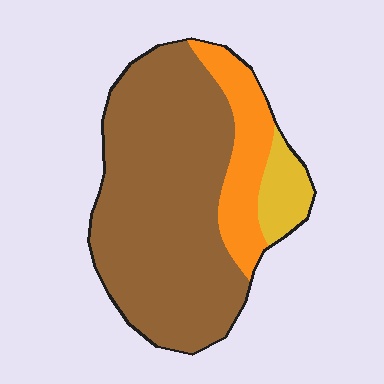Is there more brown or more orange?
Brown.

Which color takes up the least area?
Yellow, at roughly 10%.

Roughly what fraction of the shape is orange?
Orange takes up between a sixth and a third of the shape.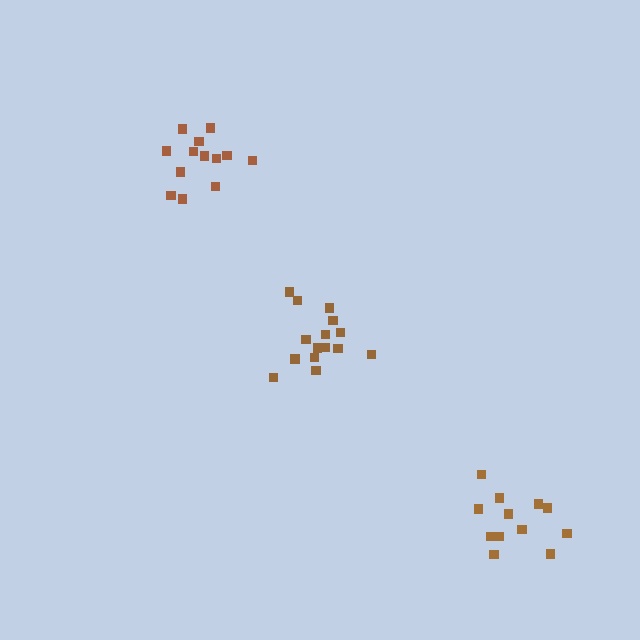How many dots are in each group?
Group 1: 13 dots, Group 2: 12 dots, Group 3: 15 dots (40 total).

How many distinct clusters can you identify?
There are 3 distinct clusters.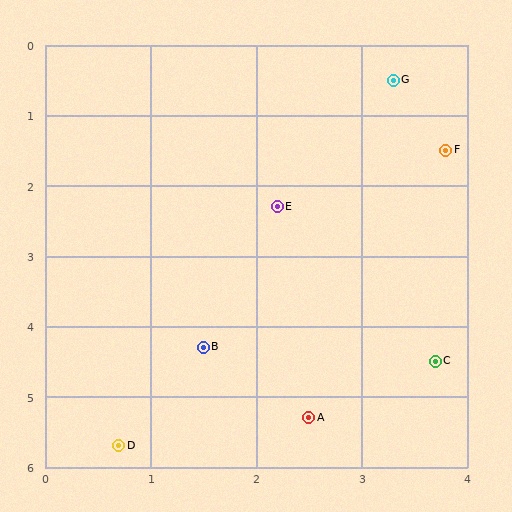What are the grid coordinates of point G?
Point G is at approximately (3.3, 0.5).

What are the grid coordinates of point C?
Point C is at approximately (3.7, 4.5).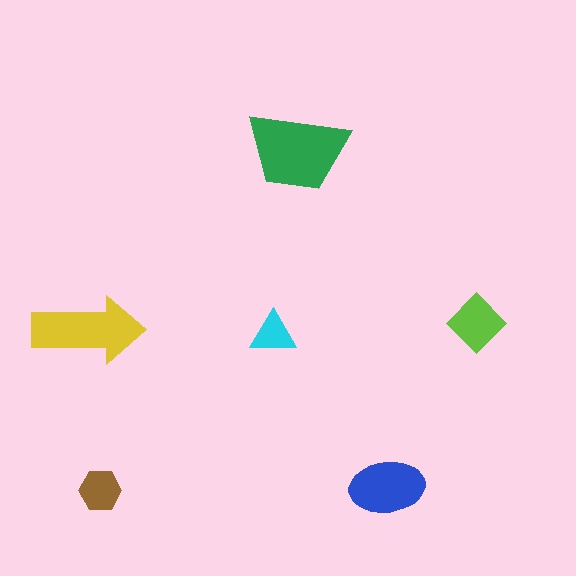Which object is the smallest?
The cyan triangle.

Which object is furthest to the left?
The yellow arrow is leftmost.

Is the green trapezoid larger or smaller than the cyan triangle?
Larger.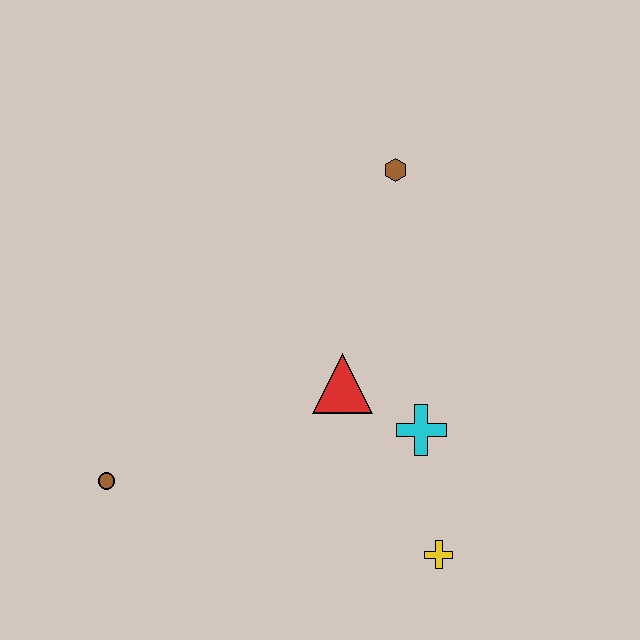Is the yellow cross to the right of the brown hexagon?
Yes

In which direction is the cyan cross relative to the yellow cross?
The cyan cross is above the yellow cross.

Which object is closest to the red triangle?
The cyan cross is closest to the red triangle.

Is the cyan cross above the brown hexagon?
No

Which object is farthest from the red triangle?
The brown circle is farthest from the red triangle.